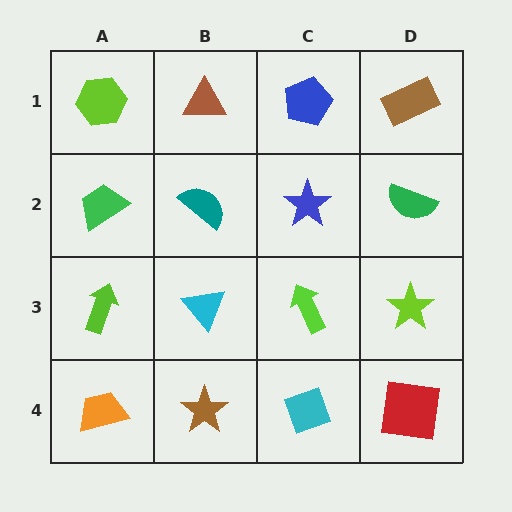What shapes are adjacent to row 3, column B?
A teal semicircle (row 2, column B), a brown star (row 4, column B), a lime arrow (row 3, column A), a lime arrow (row 3, column C).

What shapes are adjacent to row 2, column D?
A brown rectangle (row 1, column D), a lime star (row 3, column D), a blue star (row 2, column C).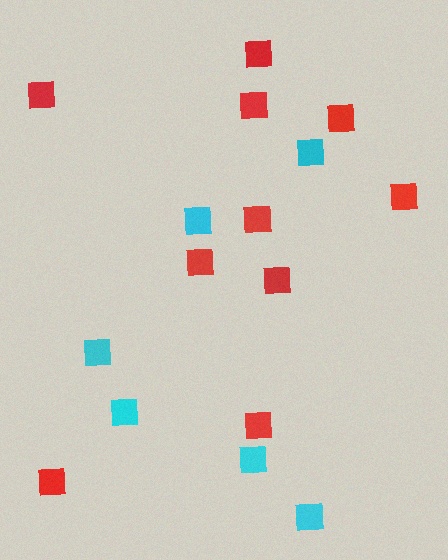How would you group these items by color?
There are 2 groups: one group of cyan squares (6) and one group of red squares (10).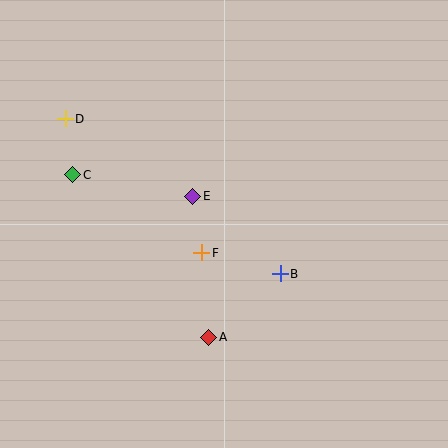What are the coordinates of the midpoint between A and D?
The midpoint between A and D is at (137, 228).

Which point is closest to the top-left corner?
Point D is closest to the top-left corner.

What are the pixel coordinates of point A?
Point A is at (209, 337).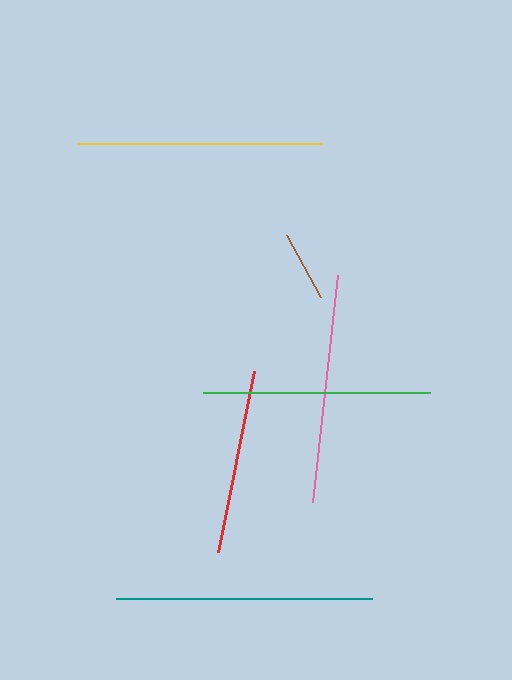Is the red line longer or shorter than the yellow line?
The yellow line is longer than the red line.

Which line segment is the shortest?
The brown line is the shortest at approximately 71 pixels.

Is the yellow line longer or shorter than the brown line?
The yellow line is longer than the brown line.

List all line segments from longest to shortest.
From longest to shortest: teal, yellow, pink, green, red, brown.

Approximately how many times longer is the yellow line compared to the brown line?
The yellow line is approximately 3.5 times the length of the brown line.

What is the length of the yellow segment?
The yellow segment is approximately 245 pixels long.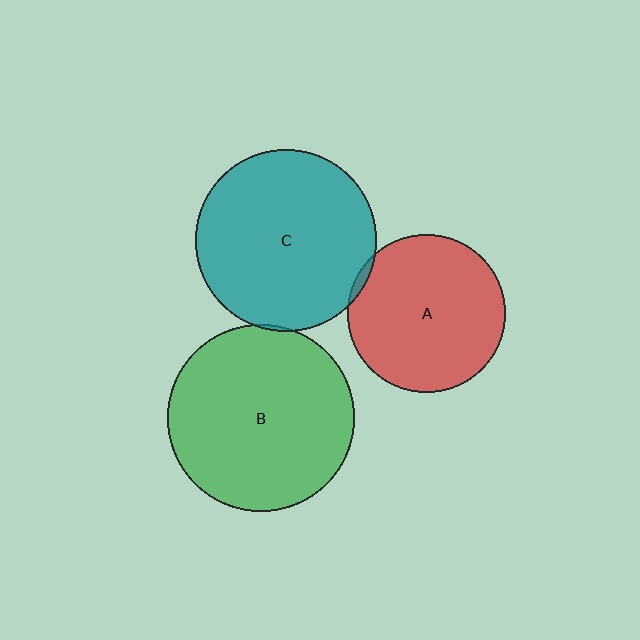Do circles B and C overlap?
Yes.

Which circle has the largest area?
Circle B (green).